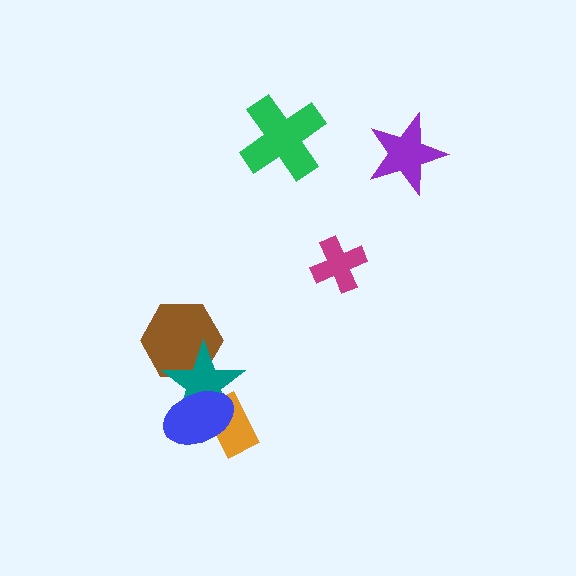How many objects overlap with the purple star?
0 objects overlap with the purple star.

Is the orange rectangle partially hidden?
Yes, it is partially covered by another shape.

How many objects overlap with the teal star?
3 objects overlap with the teal star.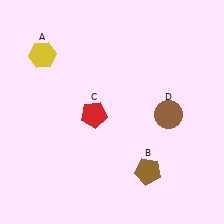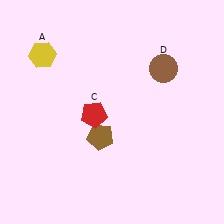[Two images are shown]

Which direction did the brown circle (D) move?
The brown circle (D) moved up.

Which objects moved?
The objects that moved are: the brown pentagon (B), the brown circle (D).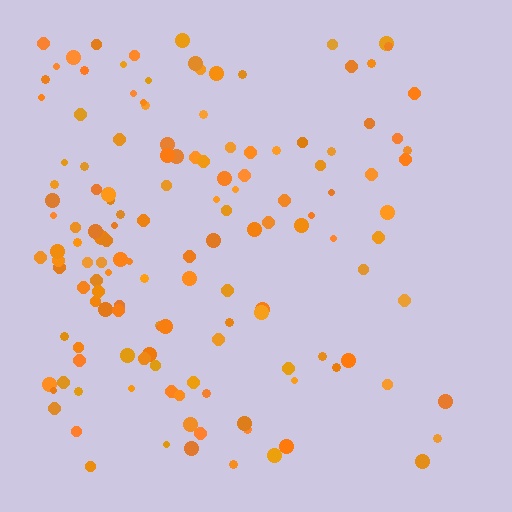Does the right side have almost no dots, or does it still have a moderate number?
Still a moderate number, just noticeably fewer than the left.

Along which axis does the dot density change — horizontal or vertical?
Horizontal.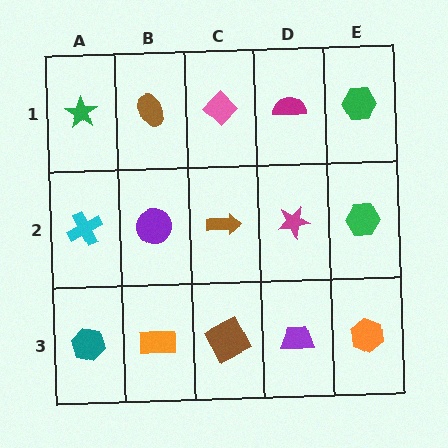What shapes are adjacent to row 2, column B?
A brown ellipse (row 1, column B), an orange rectangle (row 3, column B), a cyan cross (row 2, column A), a brown arrow (row 2, column C).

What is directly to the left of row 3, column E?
A purple trapezoid.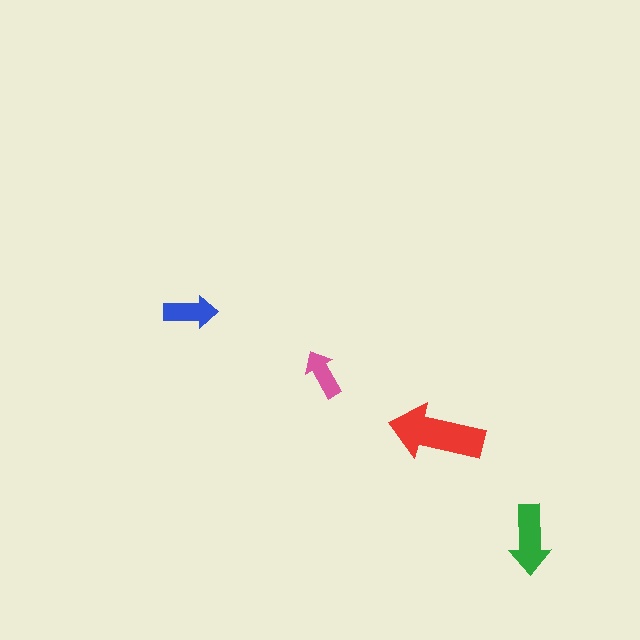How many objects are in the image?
There are 4 objects in the image.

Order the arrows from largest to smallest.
the red one, the green one, the blue one, the pink one.